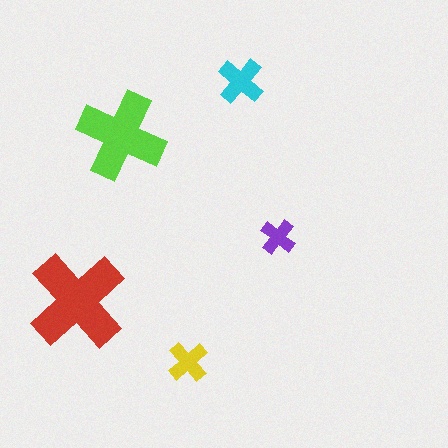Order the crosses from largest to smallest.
the red one, the lime one, the cyan one, the yellow one, the purple one.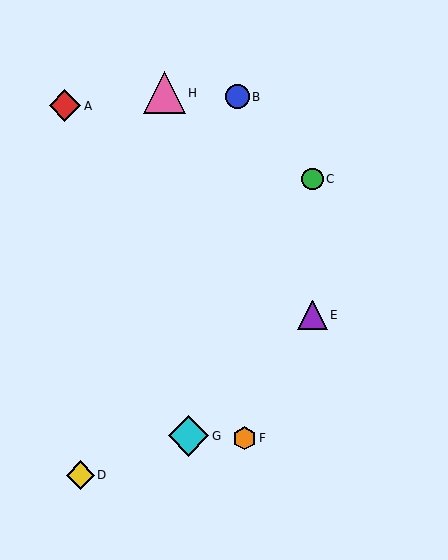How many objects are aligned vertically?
2 objects (C, E) are aligned vertically.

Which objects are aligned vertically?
Objects C, E are aligned vertically.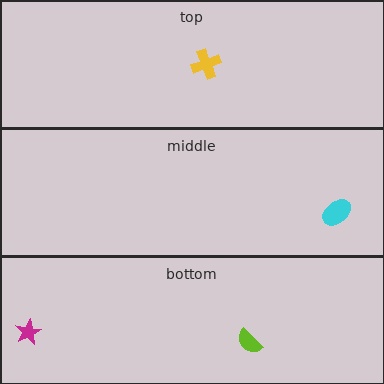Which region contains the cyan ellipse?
The middle region.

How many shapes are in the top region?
1.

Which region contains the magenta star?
The bottom region.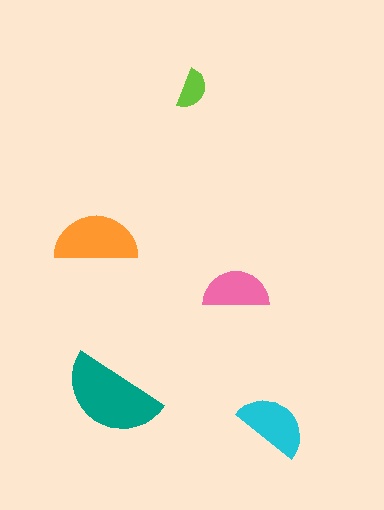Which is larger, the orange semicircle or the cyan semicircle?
The orange one.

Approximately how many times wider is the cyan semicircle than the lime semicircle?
About 2 times wider.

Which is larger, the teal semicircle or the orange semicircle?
The teal one.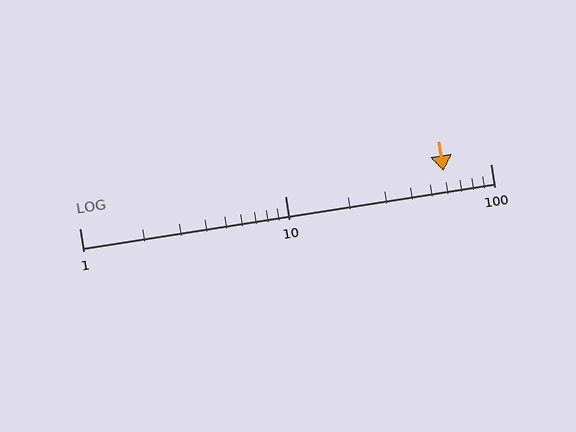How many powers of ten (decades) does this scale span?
The scale spans 2 decades, from 1 to 100.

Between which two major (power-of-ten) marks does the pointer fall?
The pointer is between 10 and 100.